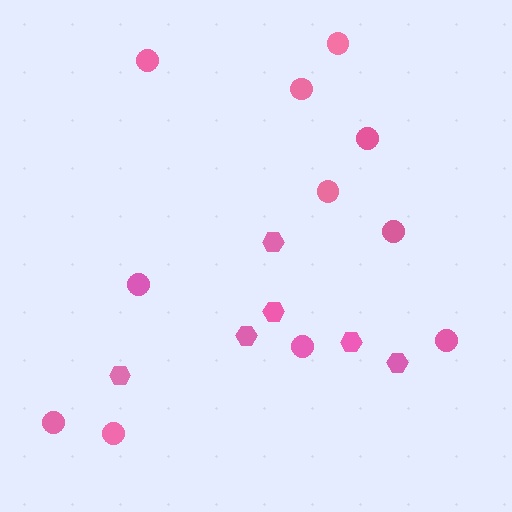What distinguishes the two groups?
There are 2 groups: one group of circles (11) and one group of hexagons (6).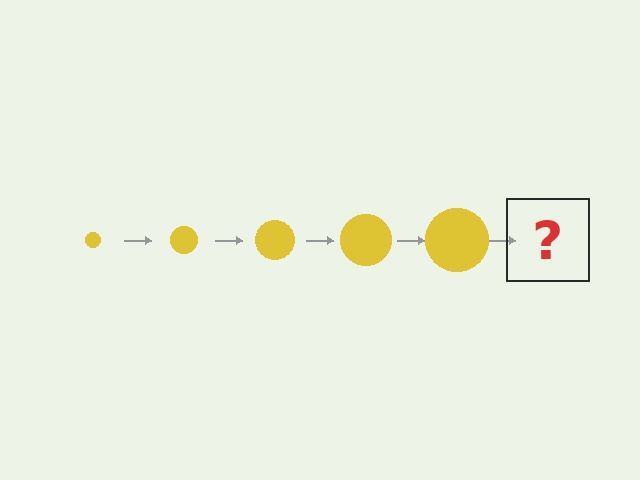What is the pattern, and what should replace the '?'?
The pattern is that the circle gets progressively larger each step. The '?' should be a yellow circle, larger than the previous one.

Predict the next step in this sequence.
The next step is a yellow circle, larger than the previous one.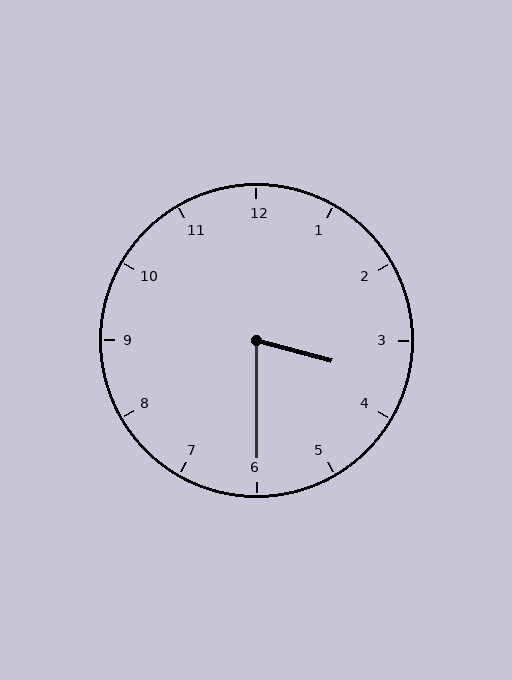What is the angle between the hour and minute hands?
Approximately 75 degrees.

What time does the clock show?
3:30.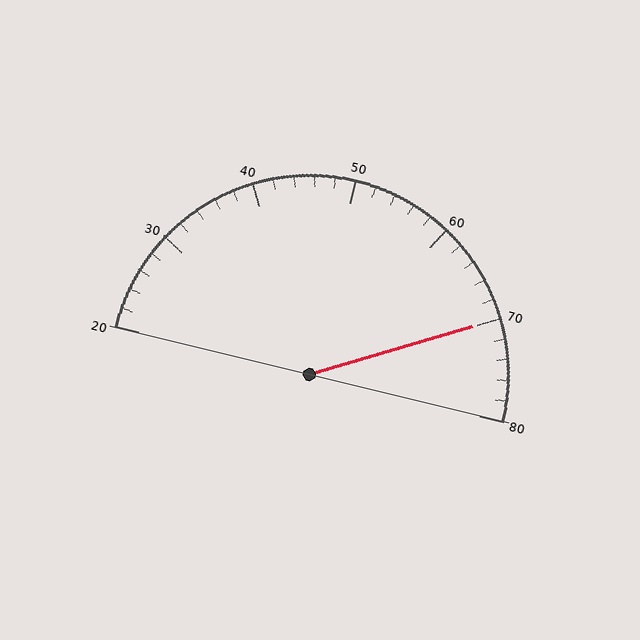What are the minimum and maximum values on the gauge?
The gauge ranges from 20 to 80.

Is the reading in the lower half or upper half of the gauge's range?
The reading is in the upper half of the range (20 to 80).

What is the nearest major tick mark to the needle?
The nearest major tick mark is 70.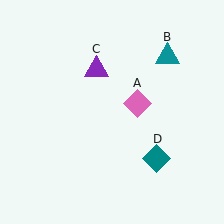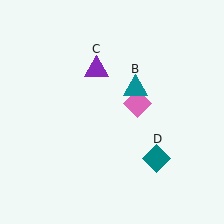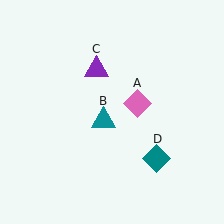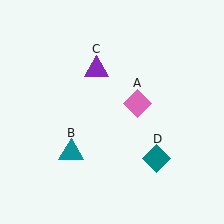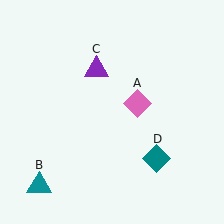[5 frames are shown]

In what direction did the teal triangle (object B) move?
The teal triangle (object B) moved down and to the left.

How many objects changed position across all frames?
1 object changed position: teal triangle (object B).